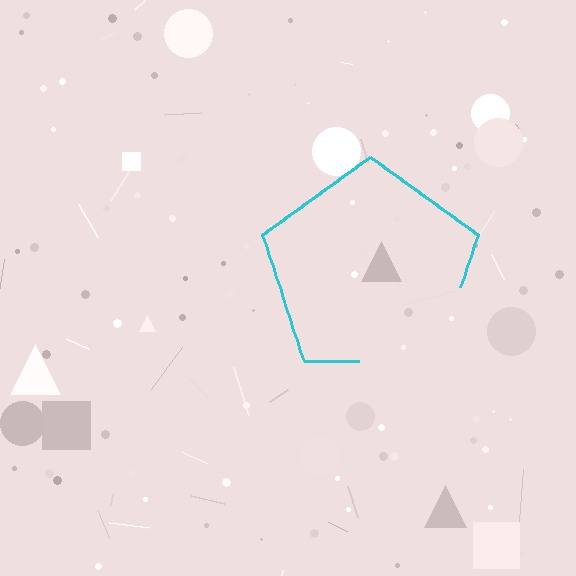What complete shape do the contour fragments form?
The contour fragments form a pentagon.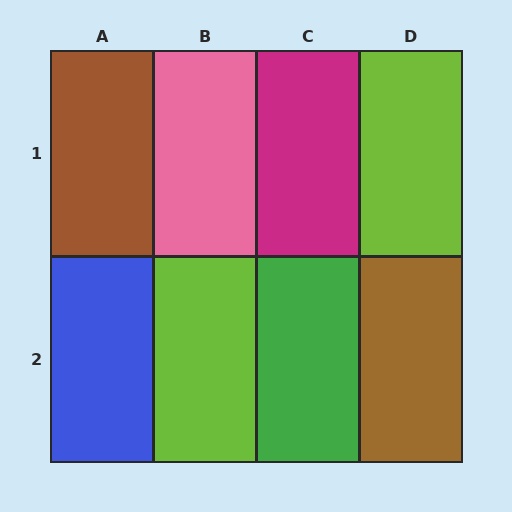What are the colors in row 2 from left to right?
Blue, lime, green, brown.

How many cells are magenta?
1 cell is magenta.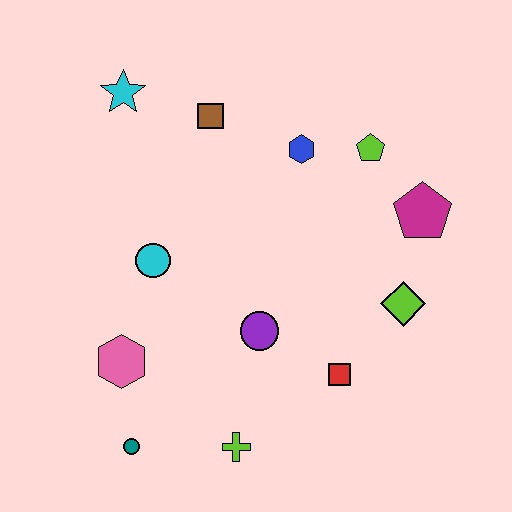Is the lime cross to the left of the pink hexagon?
No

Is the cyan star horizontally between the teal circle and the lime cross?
No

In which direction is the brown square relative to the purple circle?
The brown square is above the purple circle.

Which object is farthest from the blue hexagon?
The teal circle is farthest from the blue hexagon.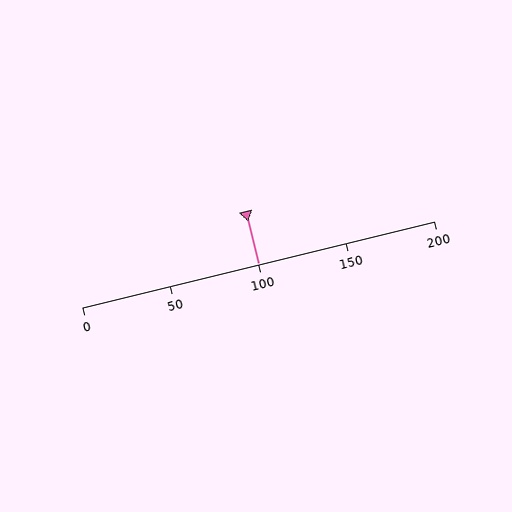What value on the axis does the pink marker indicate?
The marker indicates approximately 100.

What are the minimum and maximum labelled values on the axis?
The axis runs from 0 to 200.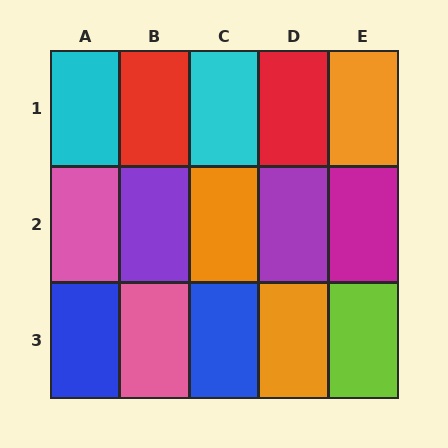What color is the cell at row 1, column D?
Red.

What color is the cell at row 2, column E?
Magenta.